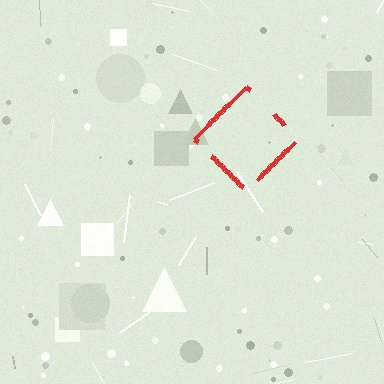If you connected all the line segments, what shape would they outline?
They would outline a diamond.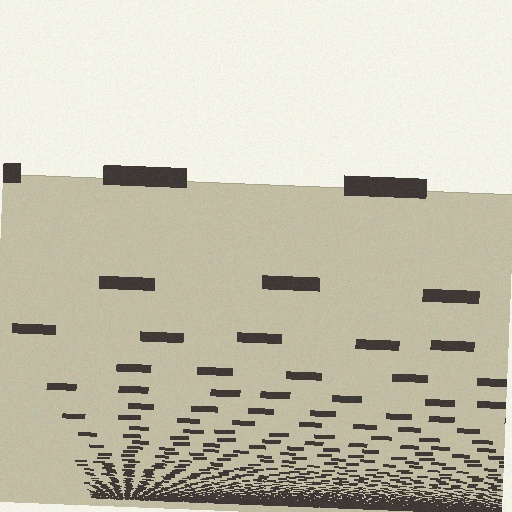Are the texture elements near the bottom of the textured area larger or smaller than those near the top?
Smaller. The gradient is inverted — elements near the bottom are smaller and denser.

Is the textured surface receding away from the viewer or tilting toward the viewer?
The surface appears to tilt toward the viewer. Texture elements get larger and sparser toward the top.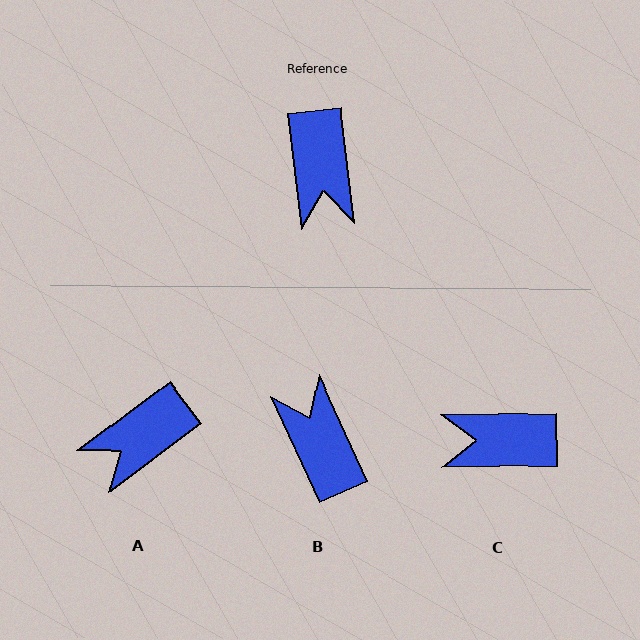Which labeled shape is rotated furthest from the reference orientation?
B, about 162 degrees away.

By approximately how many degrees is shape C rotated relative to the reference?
Approximately 96 degrees clockwise.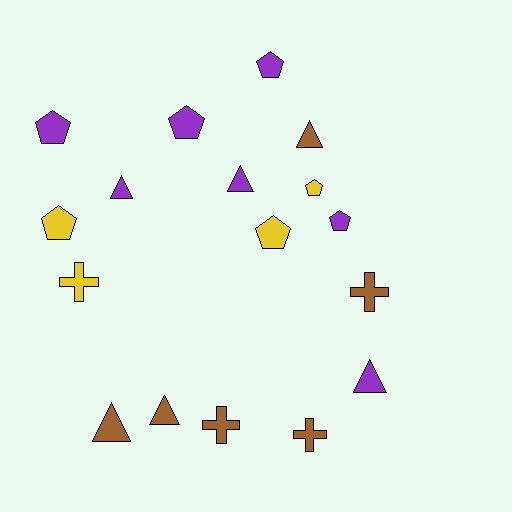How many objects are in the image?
There are 17 objects.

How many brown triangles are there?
There are 3 brown triangles.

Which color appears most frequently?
Purple, with 7 objects.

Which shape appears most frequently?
Pentagon, with 7 objects.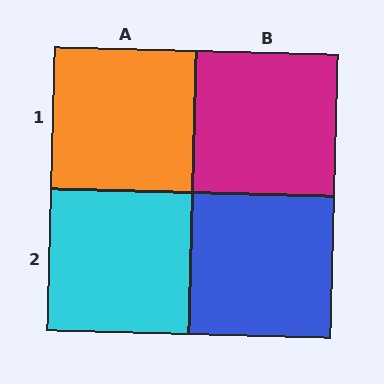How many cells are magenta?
1 cell is magenta.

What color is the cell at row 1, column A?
Orange.